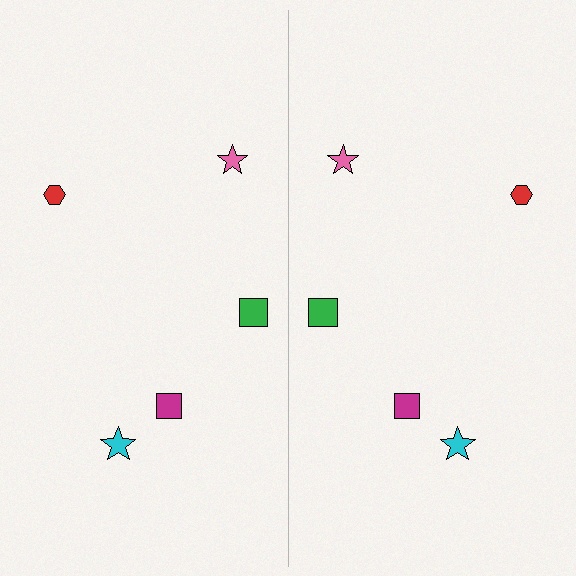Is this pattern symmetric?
Yes, this pattern has bilateral (reflection) symmetry.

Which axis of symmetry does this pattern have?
The pattern has a vertical axis of symmetry running through the center of the image.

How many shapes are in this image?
There are 10 shapes in this image.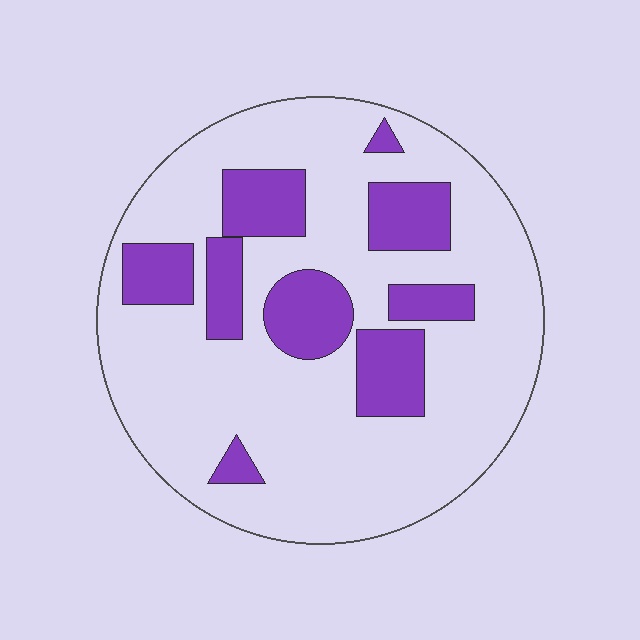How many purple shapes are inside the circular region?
9.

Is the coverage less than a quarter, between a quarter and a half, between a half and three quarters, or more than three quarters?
Less than a quarter.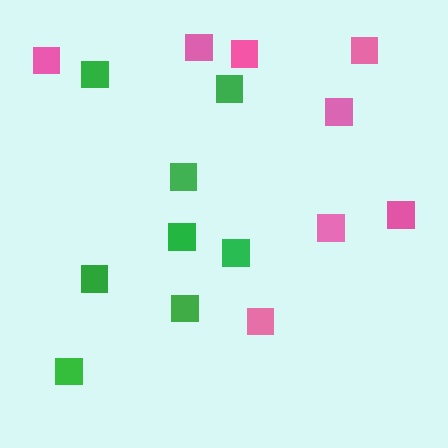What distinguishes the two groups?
There are 2 groups: one group of green squares (8) and one group of pink squares (8).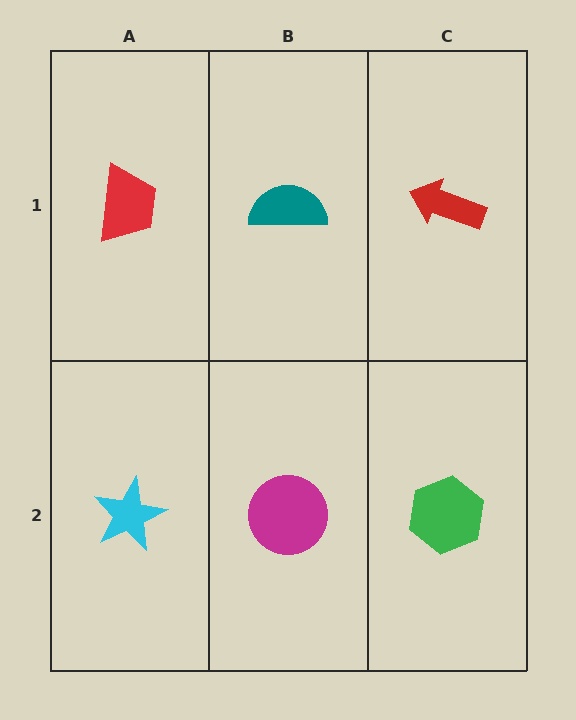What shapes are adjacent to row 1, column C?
A green hexagon (row 2, column C), a teal semicircle (row 1, column B).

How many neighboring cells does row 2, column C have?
2.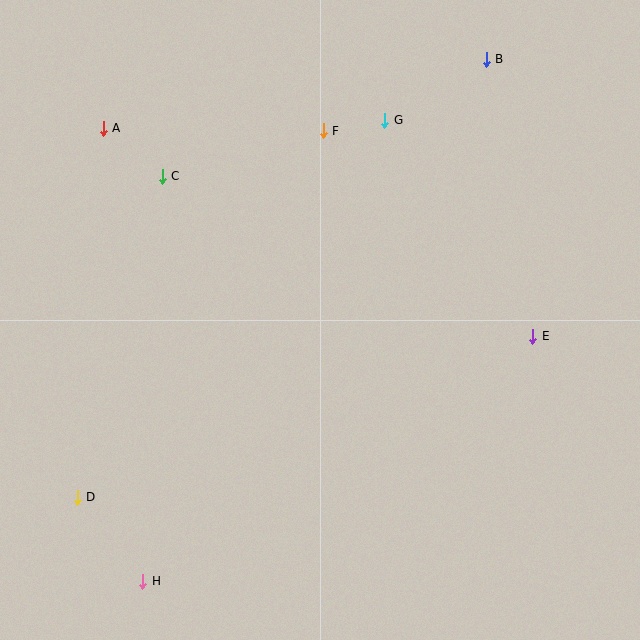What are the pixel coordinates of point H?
Point H is at (143, 581).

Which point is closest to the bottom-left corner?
Point H is closest to the bottom-left corner.